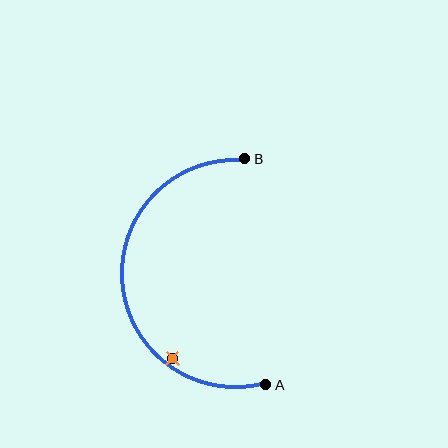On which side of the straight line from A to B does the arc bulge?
The arc bulges to the left of the straight line connecting A and B.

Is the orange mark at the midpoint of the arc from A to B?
No — the orange mark does not lie on the arc at all. It sits slightly inside the curve.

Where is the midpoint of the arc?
The arc midpoint is the point on the curve farthest from the straight line joining A and B. It sits to the left of that line.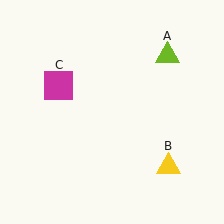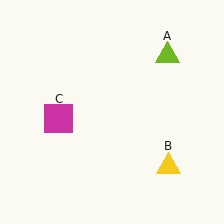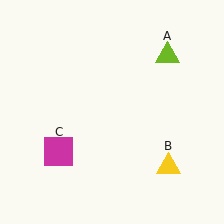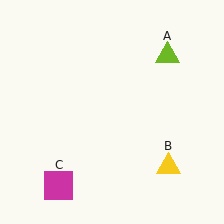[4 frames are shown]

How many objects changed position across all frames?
1 object changed position: magenta square (object C).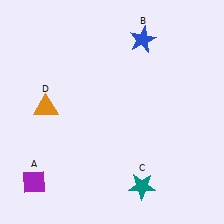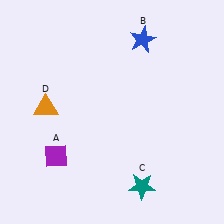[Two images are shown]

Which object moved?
The purple diamond (A) moved up.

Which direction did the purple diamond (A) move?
The purple diamond (A) moved up.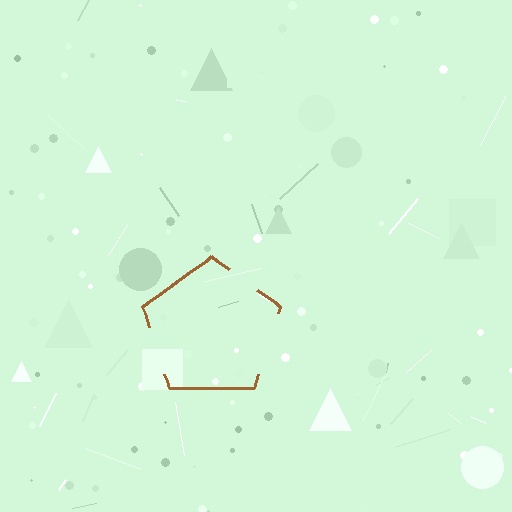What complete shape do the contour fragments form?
The contour fragments form a pentagon.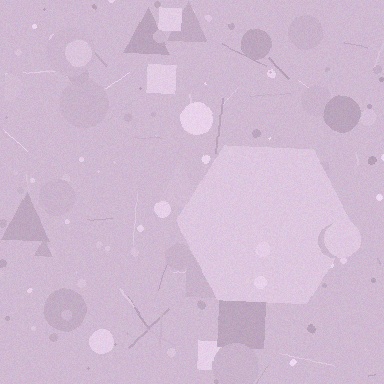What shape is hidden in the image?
A hexagon is hidden in the image.